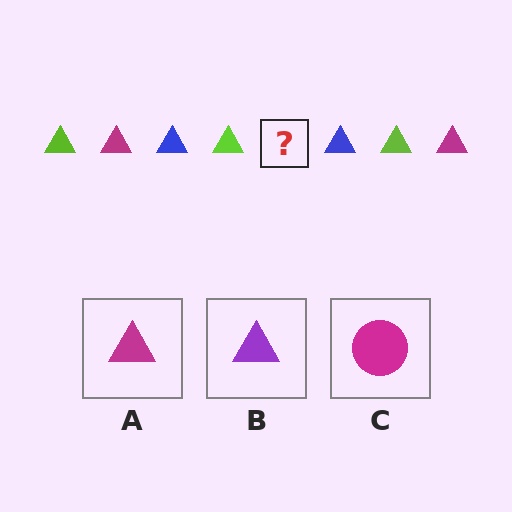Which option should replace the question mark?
Option A.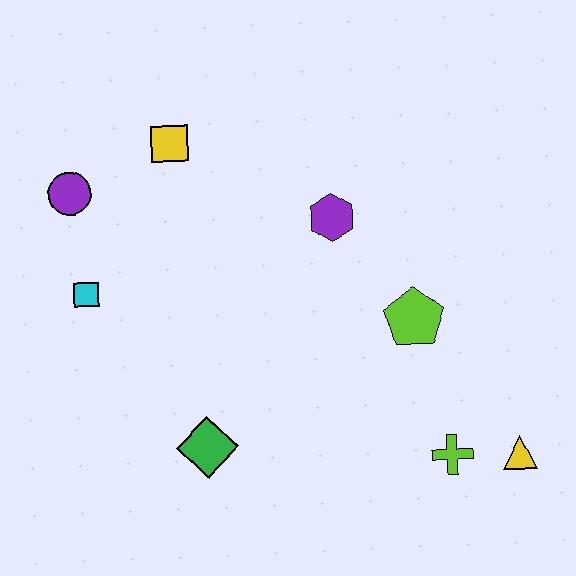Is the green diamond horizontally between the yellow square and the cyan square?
No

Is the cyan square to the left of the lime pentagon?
Yes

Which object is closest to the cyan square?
The purple circle is closest to the cyan square.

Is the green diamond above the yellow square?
No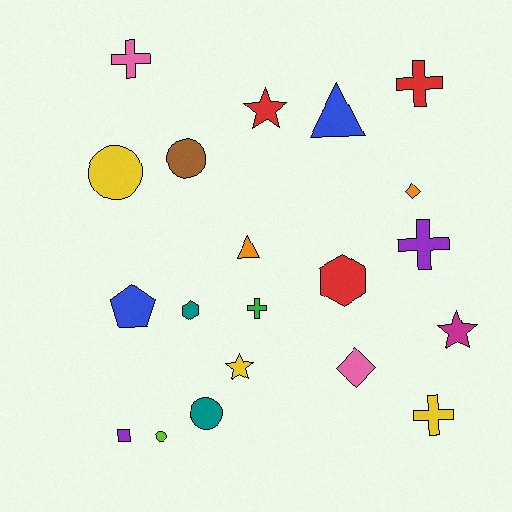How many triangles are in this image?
There are 2 triangles.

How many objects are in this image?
There are 20 objects.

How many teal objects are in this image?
There are 2 teal objects.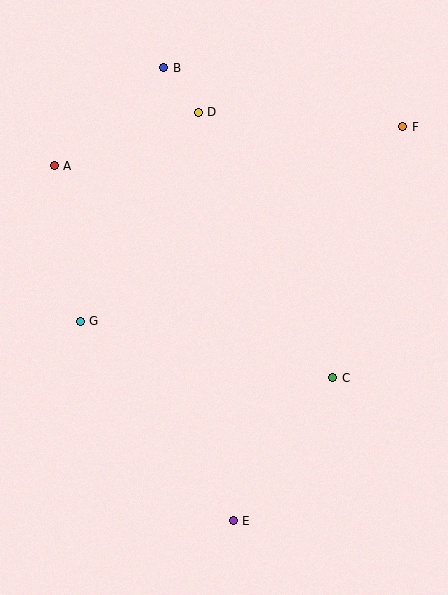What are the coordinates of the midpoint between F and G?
The midpoint between F and G is at (242, 224).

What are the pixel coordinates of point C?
Point C is at (333, 378).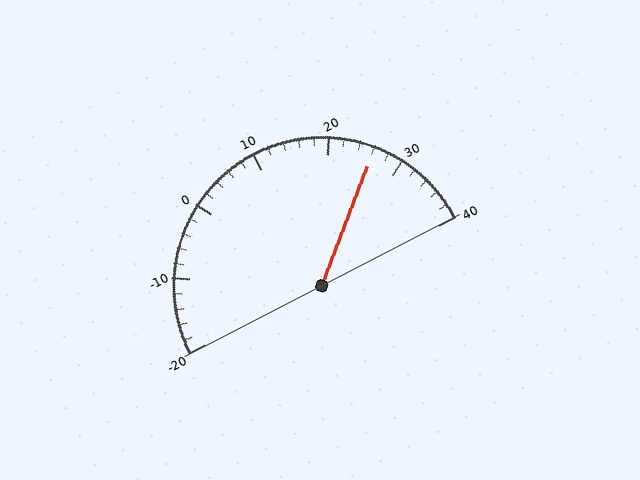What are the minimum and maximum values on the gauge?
The gauge ranges from -20 to 40.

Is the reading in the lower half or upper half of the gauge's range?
The reading is in the upper half of the range (-20 to 40).